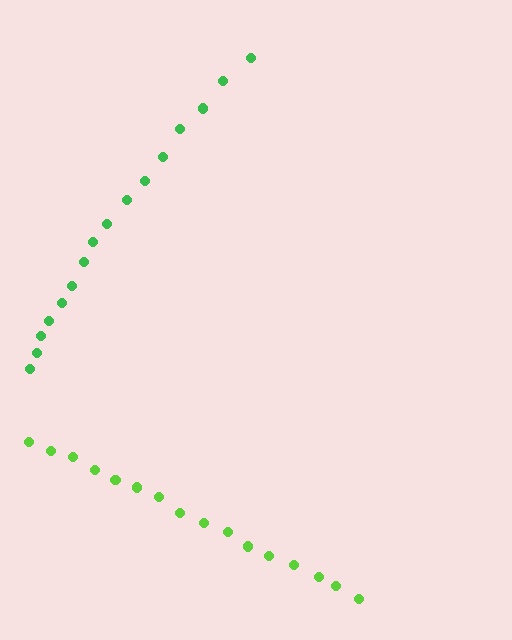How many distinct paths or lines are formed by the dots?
There are 2 distinct paths.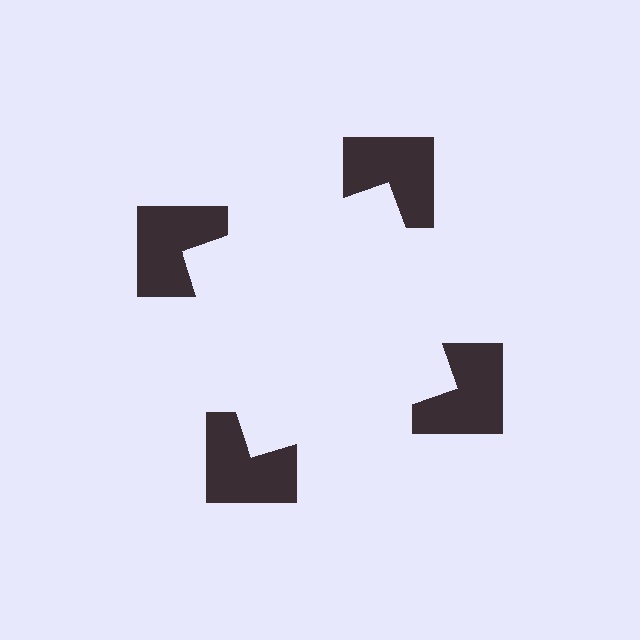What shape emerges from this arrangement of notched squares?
An illusory square — its edges are inferred from the aligned wedge cuts in the notched squares, not physically drawn.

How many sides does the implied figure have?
4 sides.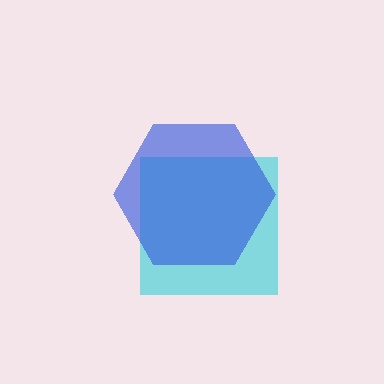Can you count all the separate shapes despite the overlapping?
Yes, there are 2 separate shapes.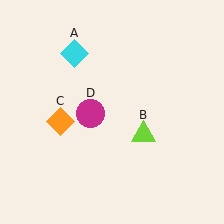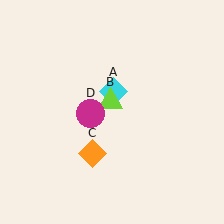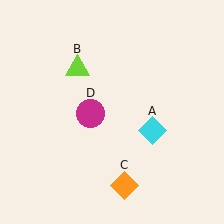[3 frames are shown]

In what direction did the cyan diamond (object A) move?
The cyan diamond (object A) moved down and to the right.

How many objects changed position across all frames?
3 objects changed position: cyan diamond (object A), lime triangle (object B), orange diamond (object C).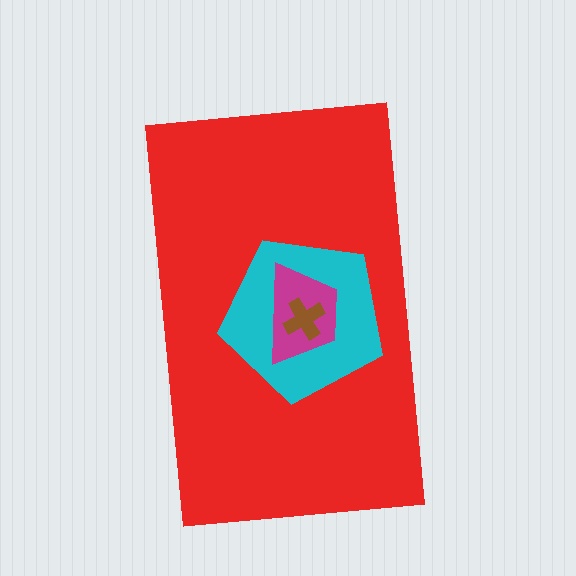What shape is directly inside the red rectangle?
The cyan pentagon.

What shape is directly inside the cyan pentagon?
The magenta trapezoid.